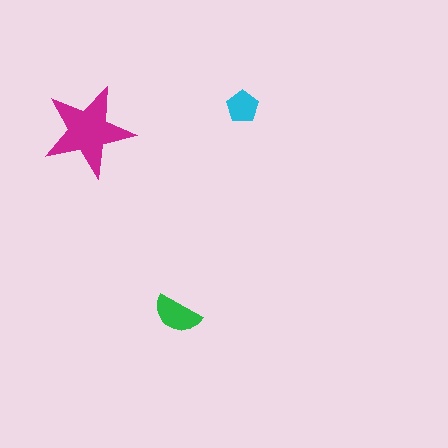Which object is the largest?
The magenta star.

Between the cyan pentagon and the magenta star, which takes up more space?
The magenta star.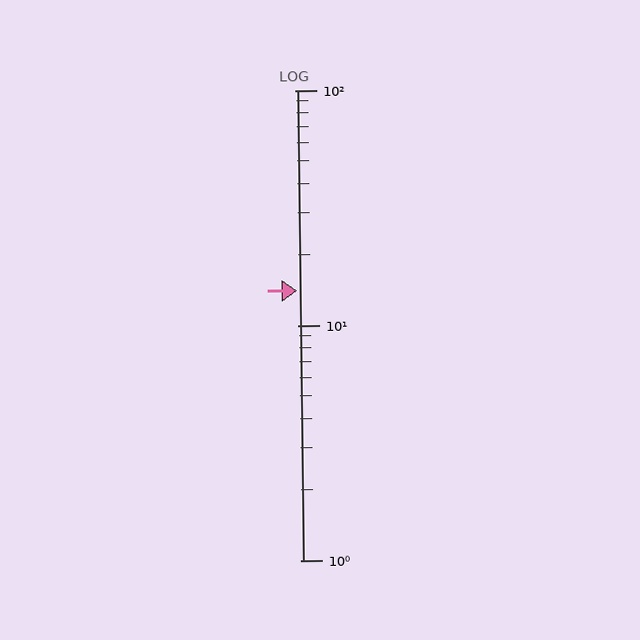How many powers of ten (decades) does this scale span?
The scale spans 2 decades, from 1 to 100.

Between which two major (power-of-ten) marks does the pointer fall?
The pointer is between 10 and 100.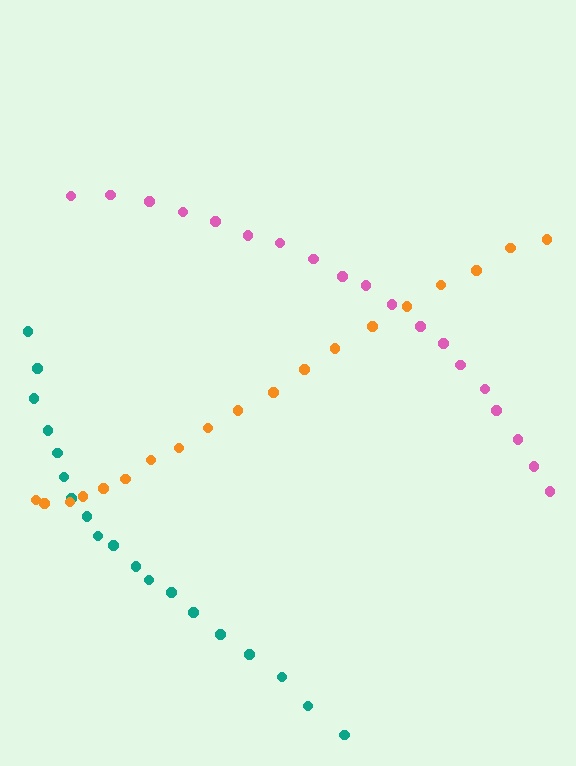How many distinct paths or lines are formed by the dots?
There are 3 distinct paths.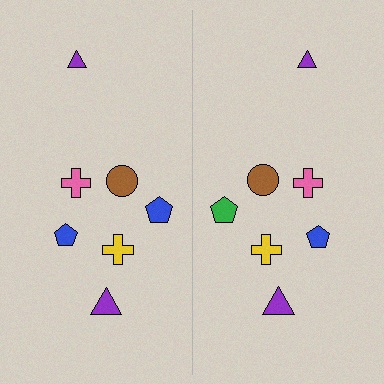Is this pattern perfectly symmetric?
No, the pattern is not perfectly symmetric. The green pentagon on the right side breaks the symmetry — its mirror counterpart is blue.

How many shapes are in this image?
There are 14 shapes in this image.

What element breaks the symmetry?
The green pentagon on the right side breaks the symmetry — its mirror counterpart is blue.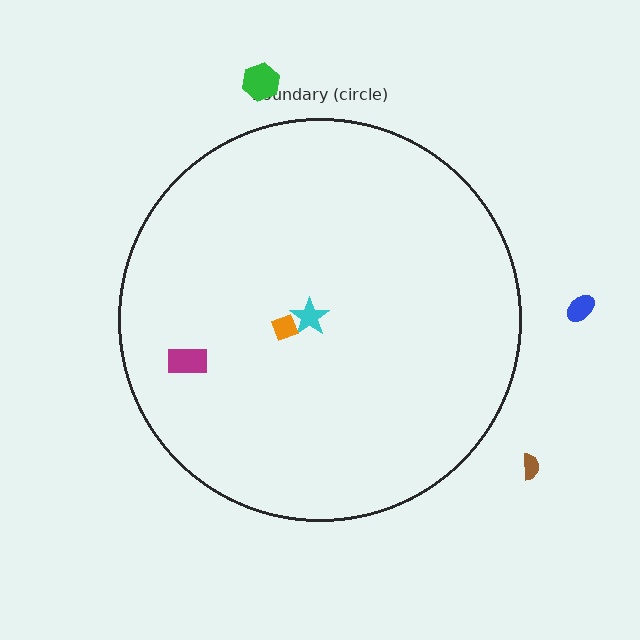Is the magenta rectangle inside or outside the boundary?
Inside.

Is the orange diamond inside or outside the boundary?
Inside.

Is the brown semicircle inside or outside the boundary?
Outside.